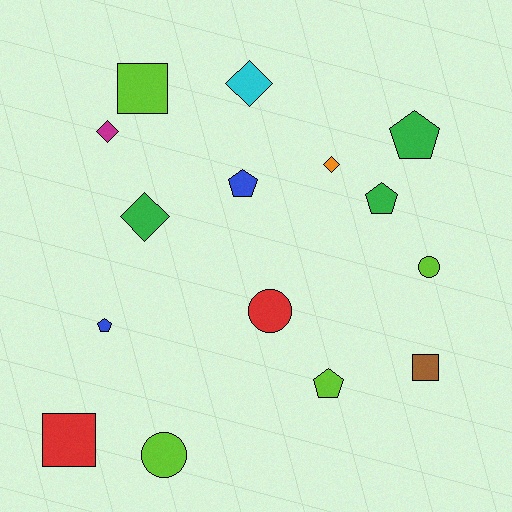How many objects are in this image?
There are 15 objects.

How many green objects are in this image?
There are 3 green objects.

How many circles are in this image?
There are 3 circles.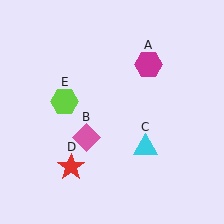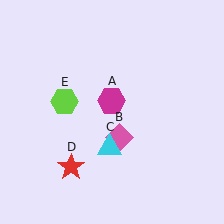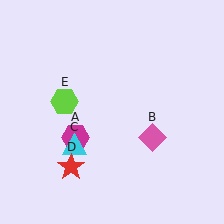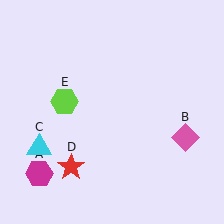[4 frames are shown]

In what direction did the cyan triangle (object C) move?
The cyan triangle (object C) moved left.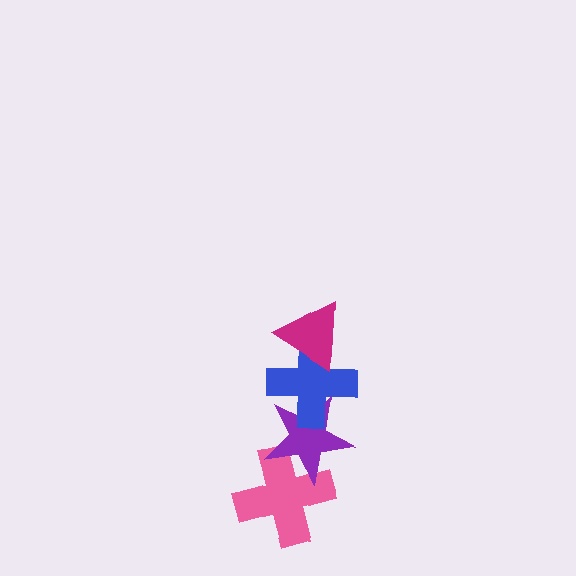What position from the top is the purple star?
The purple star is 3rd from the top.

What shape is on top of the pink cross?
The purple star is on top of the pink cross.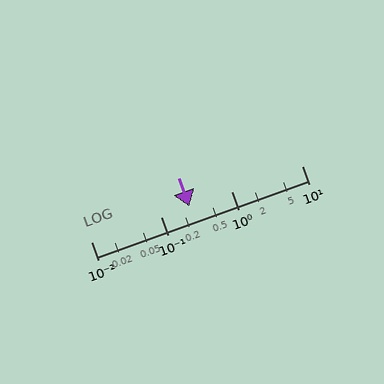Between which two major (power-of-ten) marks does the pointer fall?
The pointer is between 0.1 and 1.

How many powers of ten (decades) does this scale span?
The scale spans 3 decades, from 0.01 to 10.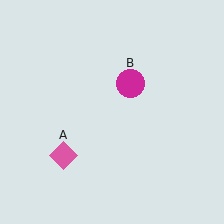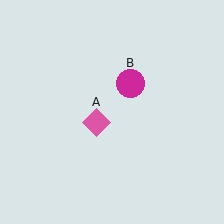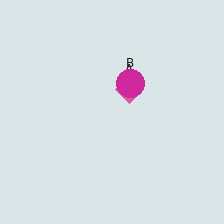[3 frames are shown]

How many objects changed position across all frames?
1 object changed position: pink diamond (object A).